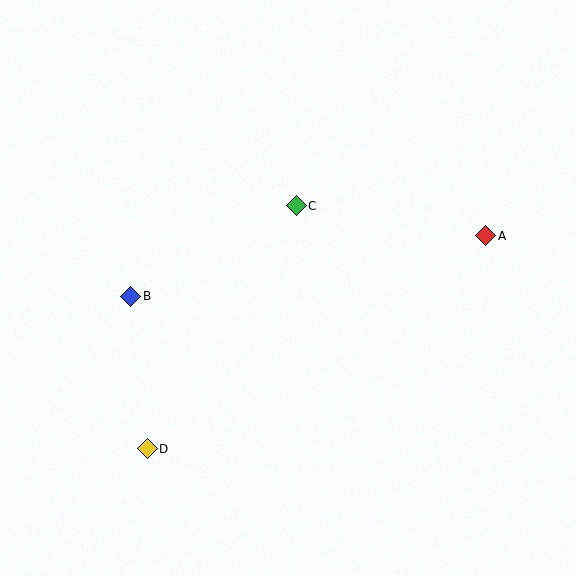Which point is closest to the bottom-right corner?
Point A is closest to the bottom-right corner.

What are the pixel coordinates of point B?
Point B is at (131, 296).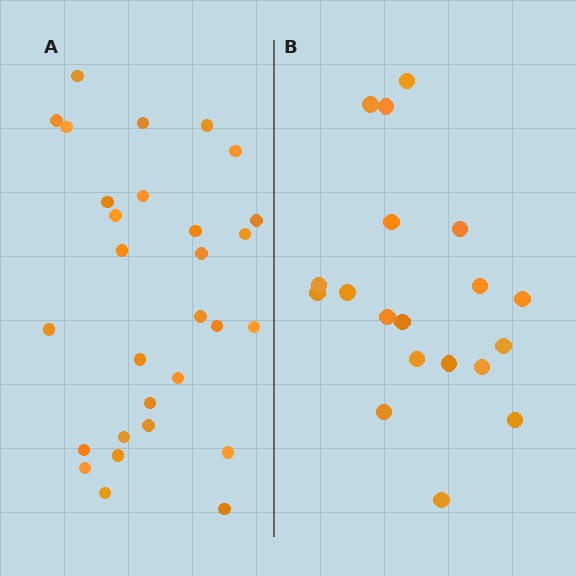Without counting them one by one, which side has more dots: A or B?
Region A (the left region) has more dots.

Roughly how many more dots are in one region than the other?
Region A has roughly 10 or so more dots than region B.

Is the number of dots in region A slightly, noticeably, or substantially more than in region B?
Region A has substantially more. The ratio is roughly 1.5 to 1.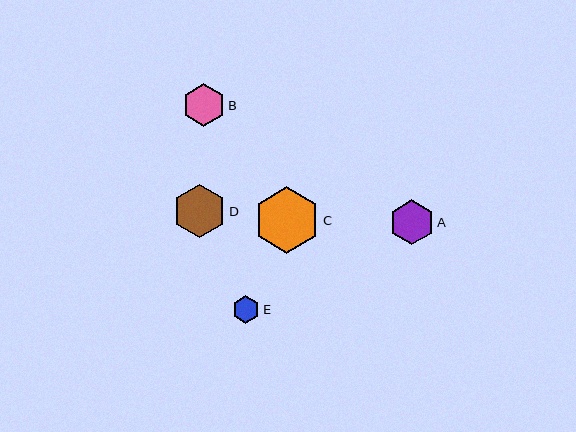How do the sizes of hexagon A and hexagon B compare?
Hexagon A and hexagon B are approximately the same size.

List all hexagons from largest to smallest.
From largest to smallest: C, D, A, B, E.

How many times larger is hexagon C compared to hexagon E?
Hexagon C is approximately 2.4 times the size of hexagon E.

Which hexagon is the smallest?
Hexagon E is the smallest with a size of approximately 27 pixels.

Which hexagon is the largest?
Hexagon C is the largest with a size of approximately 66 pixels.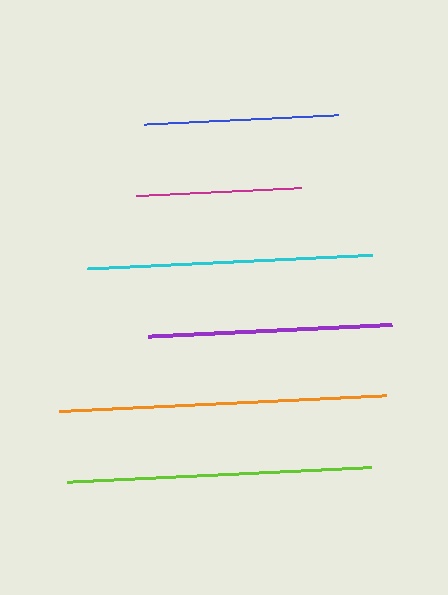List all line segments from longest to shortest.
From longest to shortest: orange, lime, cyan, purple, blue, magenta.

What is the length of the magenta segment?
The magenta segment is approximately 165 pixels long.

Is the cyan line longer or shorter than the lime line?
The lime line is longer than the cyan line.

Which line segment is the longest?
The orange line is the longest at approximately 327 pixels.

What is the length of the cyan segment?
The cyan segment is approximately 285 pixels long.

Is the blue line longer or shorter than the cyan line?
The cyan line is longer than the blue line.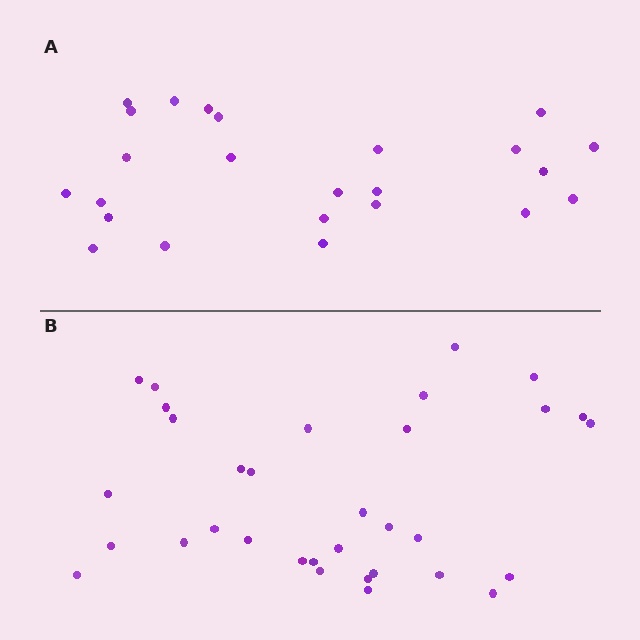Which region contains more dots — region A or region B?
Region B (the bottom region) has more dots.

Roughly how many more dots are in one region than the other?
Region B has roughly 8 or so more dots than region A.